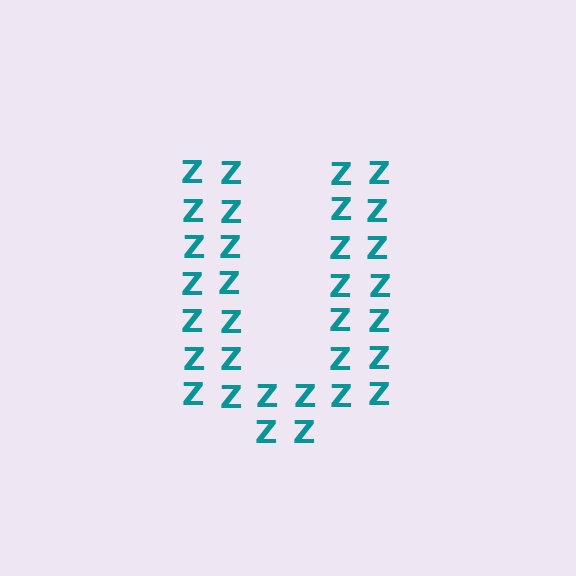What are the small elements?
The small elements are letter Z's.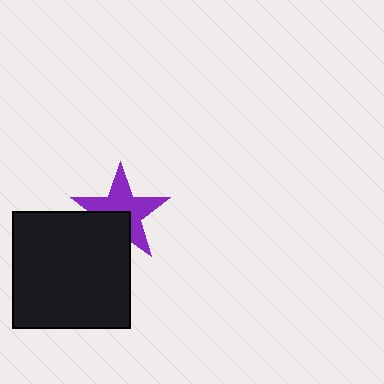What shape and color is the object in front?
The object in front is a black square.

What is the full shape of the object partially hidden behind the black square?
The partially hidden object is a purple star.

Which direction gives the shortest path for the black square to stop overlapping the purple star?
Moving toward the lower-left gives the shortest separation.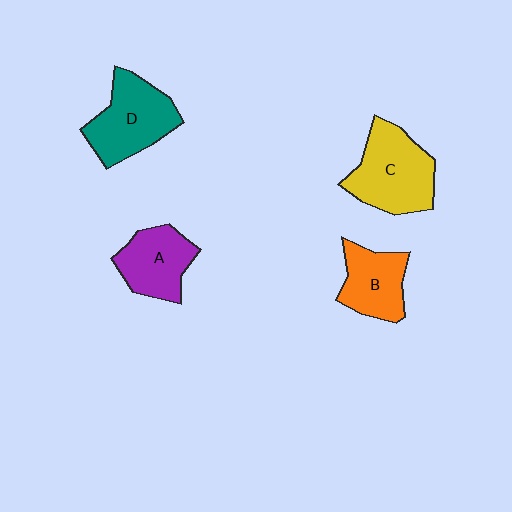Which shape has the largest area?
Shape C (yellow).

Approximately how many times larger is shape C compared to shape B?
Approximately 1.4 times.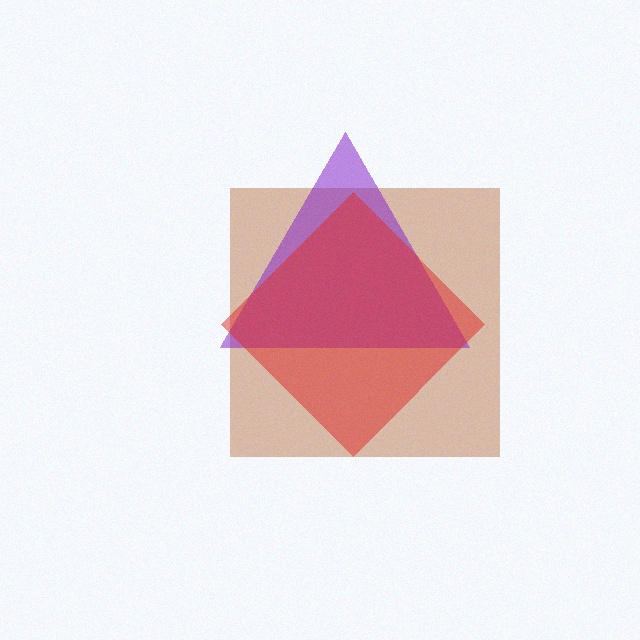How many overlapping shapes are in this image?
There are 3 overlapping shapes in the image.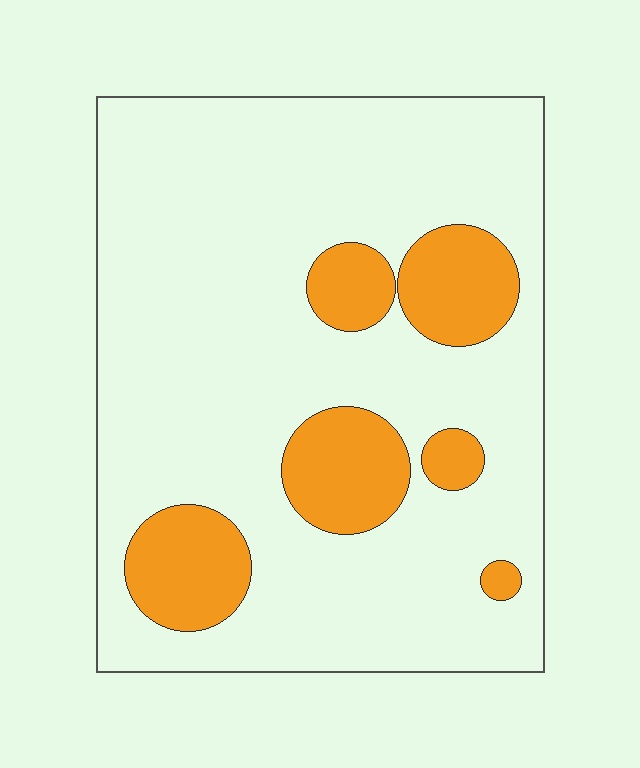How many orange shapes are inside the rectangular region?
6.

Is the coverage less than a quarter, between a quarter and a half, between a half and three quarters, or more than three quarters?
Less than a quarter.